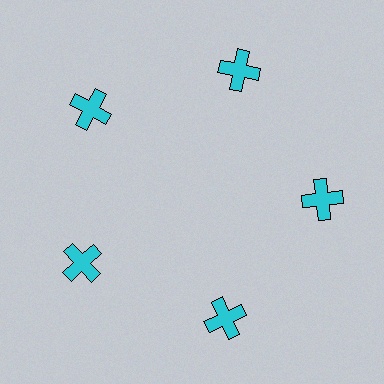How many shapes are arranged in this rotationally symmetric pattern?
There are 5 shapes, arranged in 5 groups of 1.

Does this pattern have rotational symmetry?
Yes, this pattern has 5-fold rotational symmetry. It looks the same after rotating 72 degrees around the center.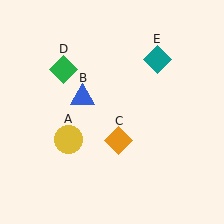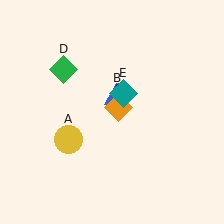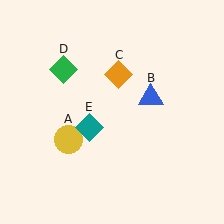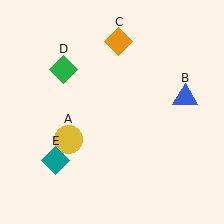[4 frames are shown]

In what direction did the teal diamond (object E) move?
The teal diamond (object E) moved down and to the left.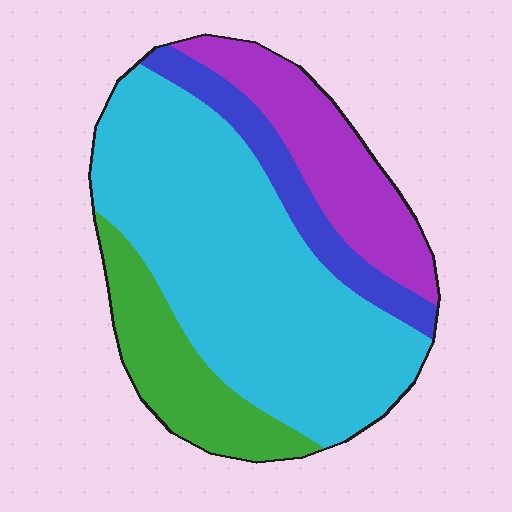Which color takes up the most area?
Cyan, at roughly 55%.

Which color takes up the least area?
Blue, at roughly 10%.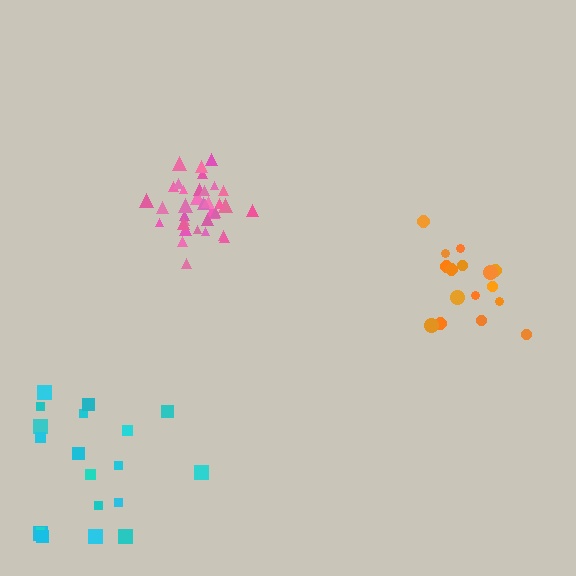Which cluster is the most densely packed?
Pink.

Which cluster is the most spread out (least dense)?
Cyan.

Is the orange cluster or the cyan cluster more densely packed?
Orange.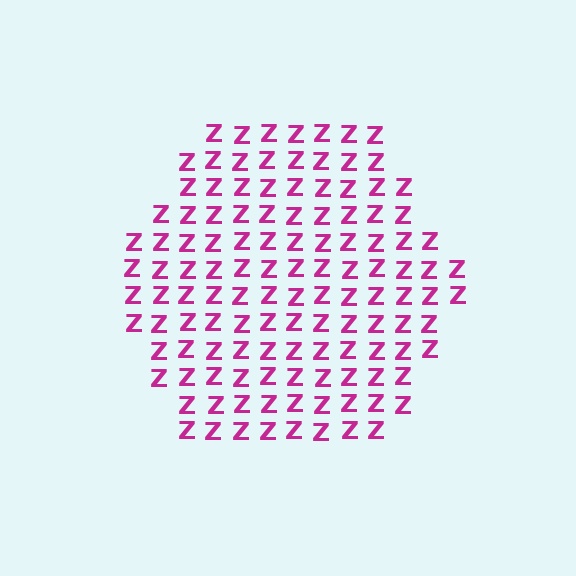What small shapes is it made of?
It is made of small letter Z's.